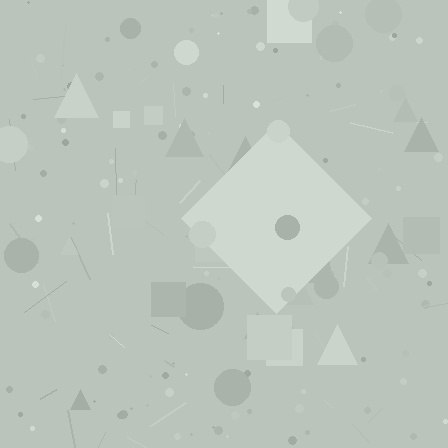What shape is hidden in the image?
A diamond is hidden in the image.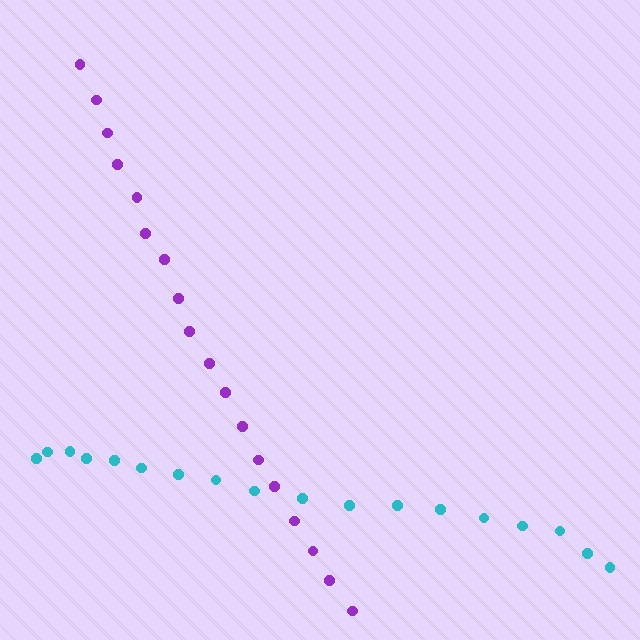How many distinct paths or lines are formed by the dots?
There are 2 distinct paths.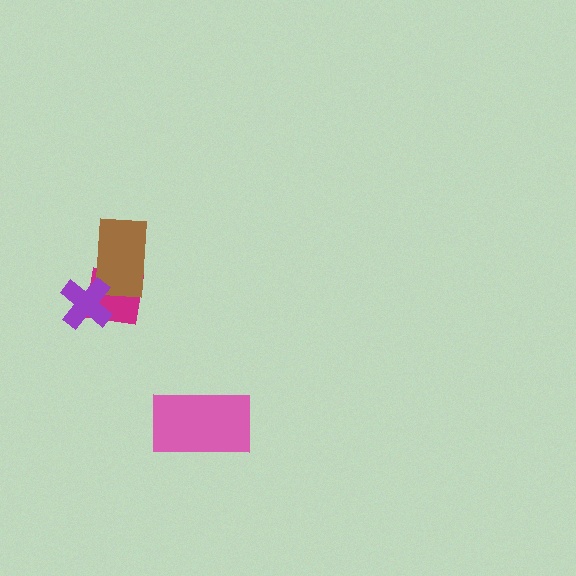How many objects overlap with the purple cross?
2 objects overlap with the purple cross.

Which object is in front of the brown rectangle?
The purple cross is in front of the brown rectangle.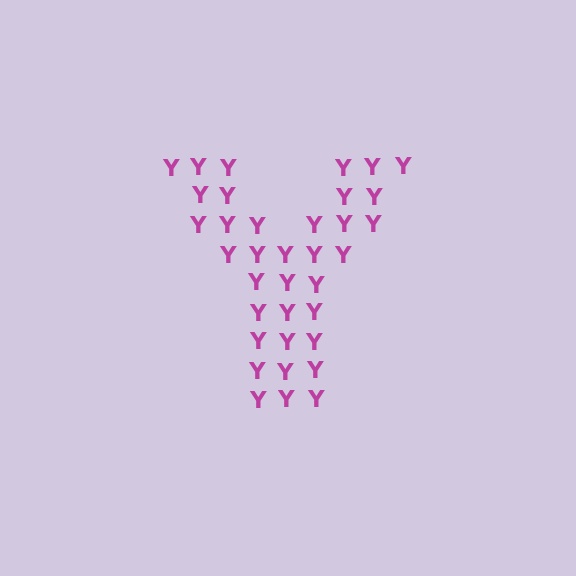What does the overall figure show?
The overall figure shows the letter Y.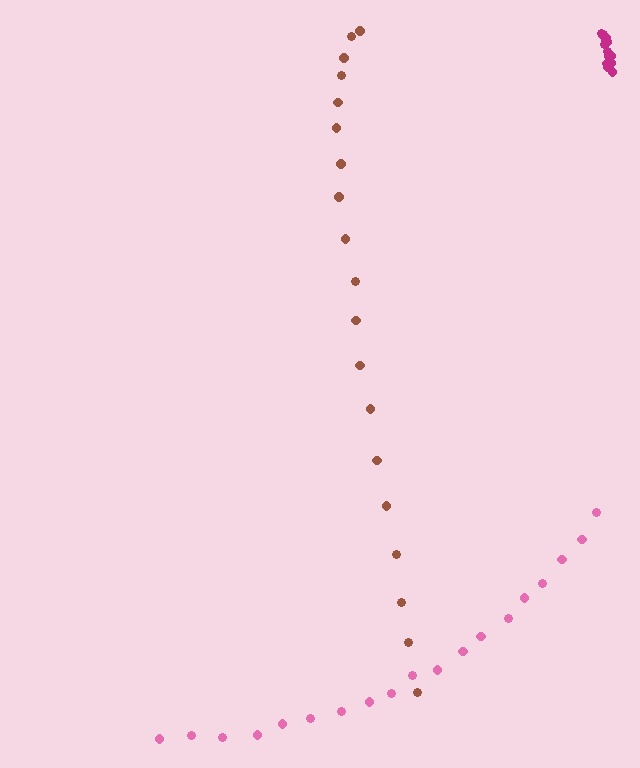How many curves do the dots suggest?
There are 3 distinct paths.